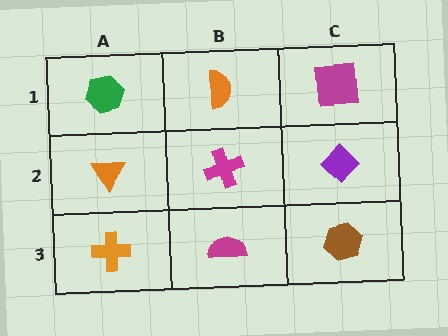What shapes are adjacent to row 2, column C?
A magenta square (row 1, column C), a brown hexagon (row 3, column C), a magenta cross (row 2, column B).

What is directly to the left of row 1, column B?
A green hexagon.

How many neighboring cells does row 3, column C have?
2.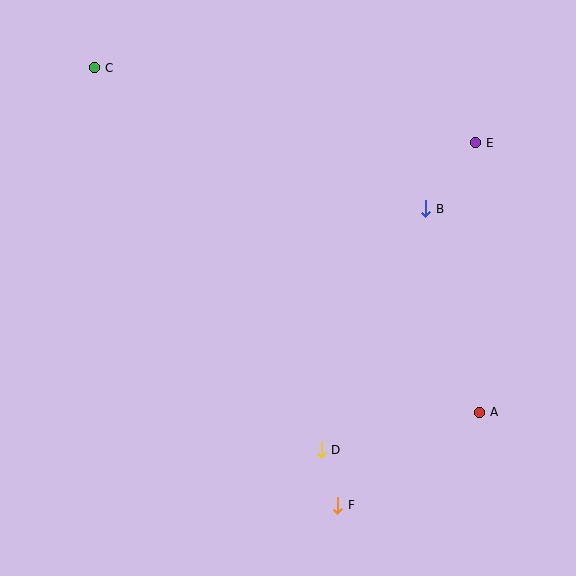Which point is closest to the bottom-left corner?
Point F is closest to the bottom-left corner.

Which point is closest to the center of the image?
Point B at (426, 209) is closest to the center.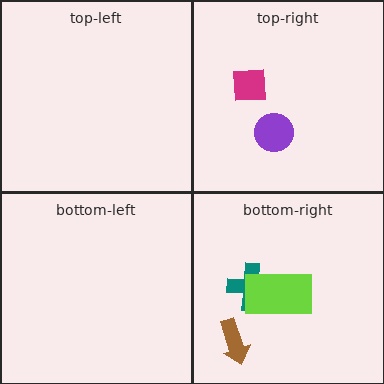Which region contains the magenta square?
The top-right region.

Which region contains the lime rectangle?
The bottom-right region.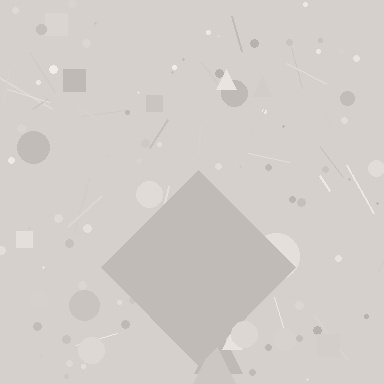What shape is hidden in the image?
A diamond is hidden in the image.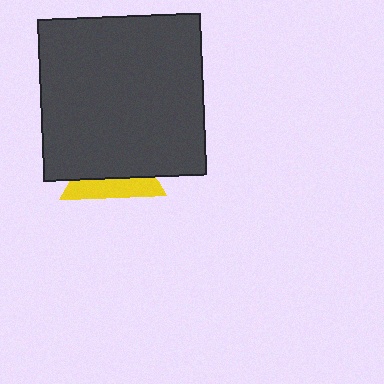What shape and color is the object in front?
The object in front is a dark gray square.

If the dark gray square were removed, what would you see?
You would see the complete yellow triangle.